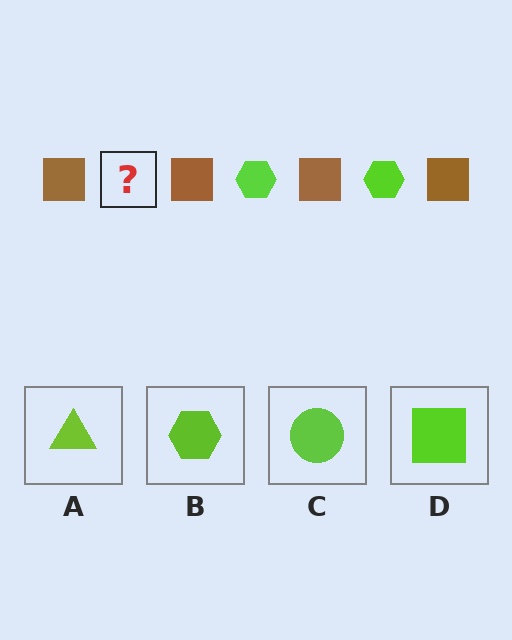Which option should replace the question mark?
Option B.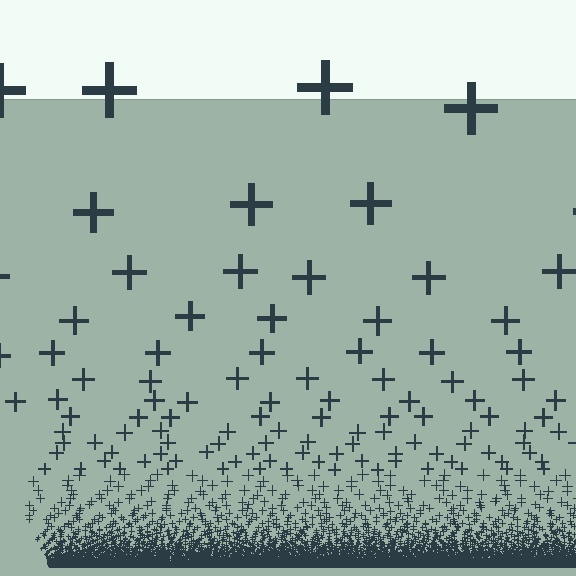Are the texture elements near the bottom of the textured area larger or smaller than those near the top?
Smaller. The gradient is inverted — elements near the bottom are smaller and denser.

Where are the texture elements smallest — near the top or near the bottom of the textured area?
Near the bottom.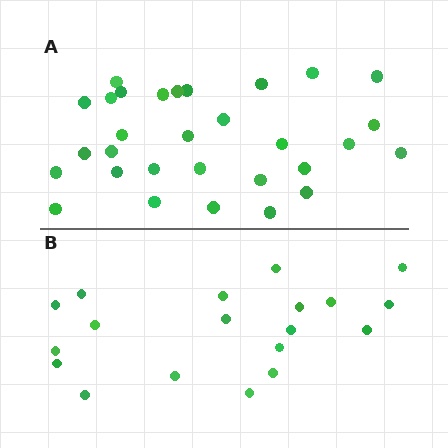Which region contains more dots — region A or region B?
Region A (the top region) has more dots.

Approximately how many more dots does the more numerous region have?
Region A has roughly 12 or so more dots than region B.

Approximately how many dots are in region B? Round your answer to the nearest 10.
About 20 dots. (The exact count is 19, which rounds to 20.)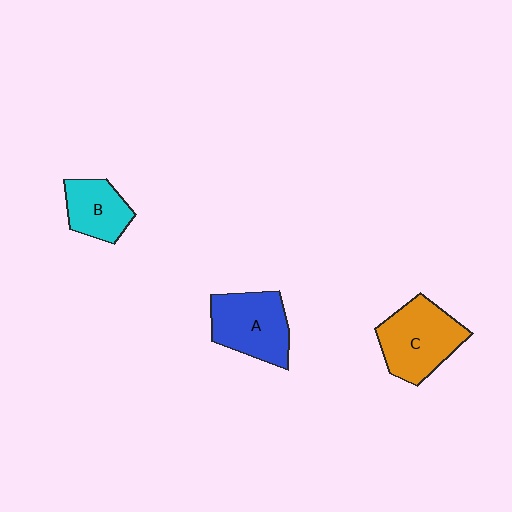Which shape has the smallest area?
Shape B (cyan).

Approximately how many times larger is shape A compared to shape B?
Approximately 1.4 times.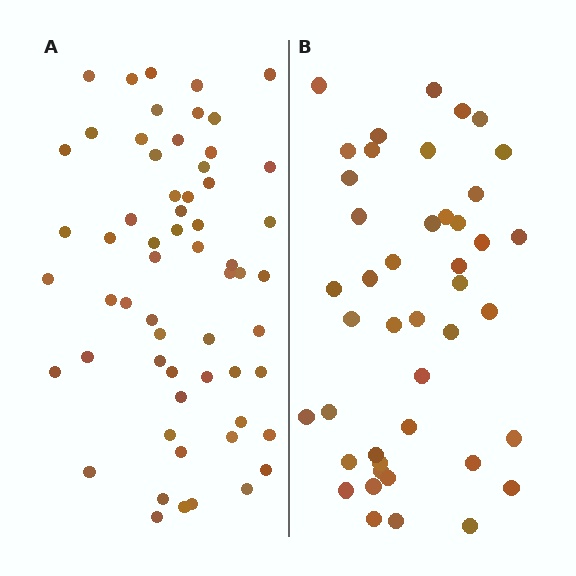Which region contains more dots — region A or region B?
Region A (the left region) has more dots.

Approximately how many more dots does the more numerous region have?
Region A has approximately 15 more dots than region B.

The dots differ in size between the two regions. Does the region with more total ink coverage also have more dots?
No. Region B has more total ink coverage because its dots are larger, but region A actually contains more individual dots. Total area can be misleading — the number of items is what matters here.